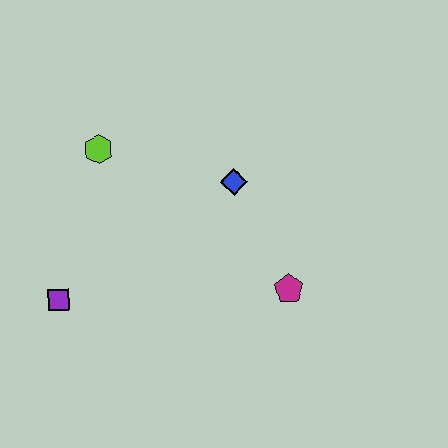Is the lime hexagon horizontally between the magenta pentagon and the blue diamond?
No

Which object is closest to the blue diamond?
The magenta pentagon is closest to the blue diamond.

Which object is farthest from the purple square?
The magenta pentagon is farthest from the purple square.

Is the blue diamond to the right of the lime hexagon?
Yes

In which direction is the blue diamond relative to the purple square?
The blue diamond is to the right of the purple square.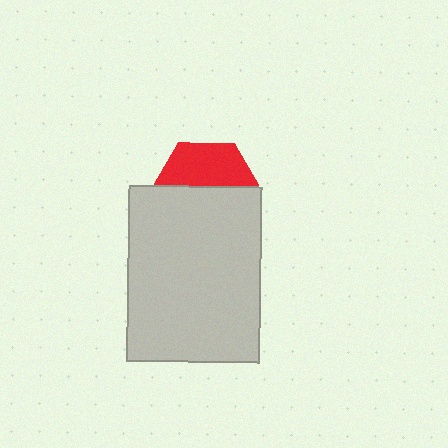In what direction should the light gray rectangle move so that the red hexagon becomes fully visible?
The light gray rectangle should move down. That is the shortest direction to clear the overlap and leave the red hexagon fully visible.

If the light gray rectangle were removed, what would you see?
You would see the complete red hexagon.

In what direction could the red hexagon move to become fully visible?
The red hexagon could move up. That would shift it out from behind the light gray rectangle entirely.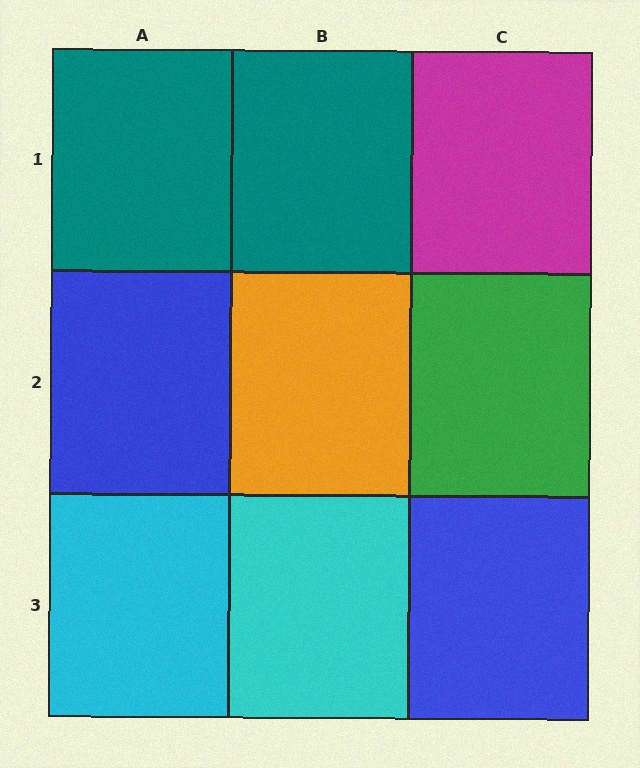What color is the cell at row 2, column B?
Orange.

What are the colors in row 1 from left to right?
Teal, teal, magenta.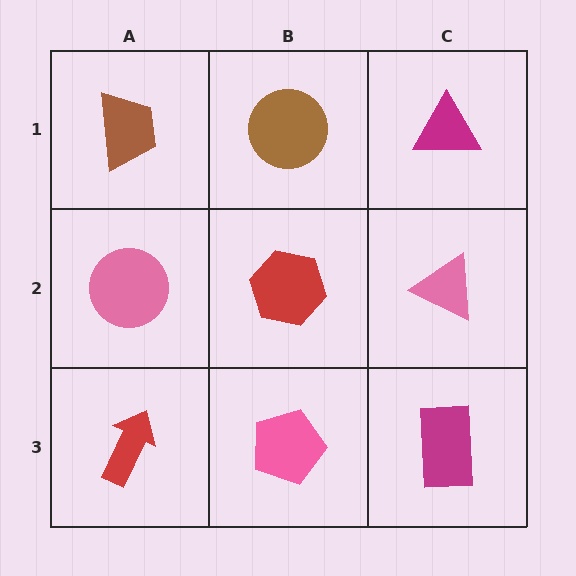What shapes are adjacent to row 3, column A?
A pink circle (row 2, column A), a pink pentagon (row 3, column B).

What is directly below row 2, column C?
A magenta rectangle.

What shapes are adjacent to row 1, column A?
A pink circle (row 2, column A), a brown circle (row 1, column B).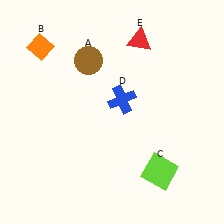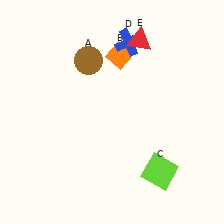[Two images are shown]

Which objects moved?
The objects that moved are: the orange diamond (B), the blue cross (D).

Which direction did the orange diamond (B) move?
The orange diamond (B) moved right.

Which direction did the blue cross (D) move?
The blue cross (D) moved up.